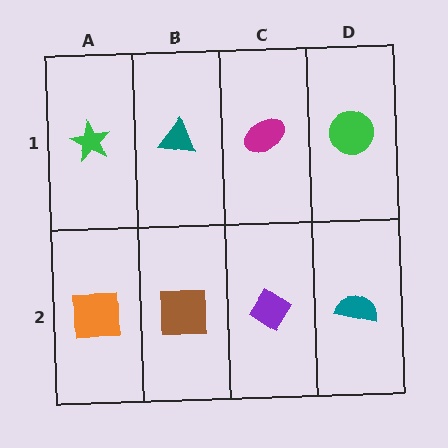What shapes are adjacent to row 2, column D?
A green circle (row 1, column D), a purple diamond (row 2, column C).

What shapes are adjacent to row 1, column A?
An orange square (row 2, column A), a teal triangle (row 1, column B).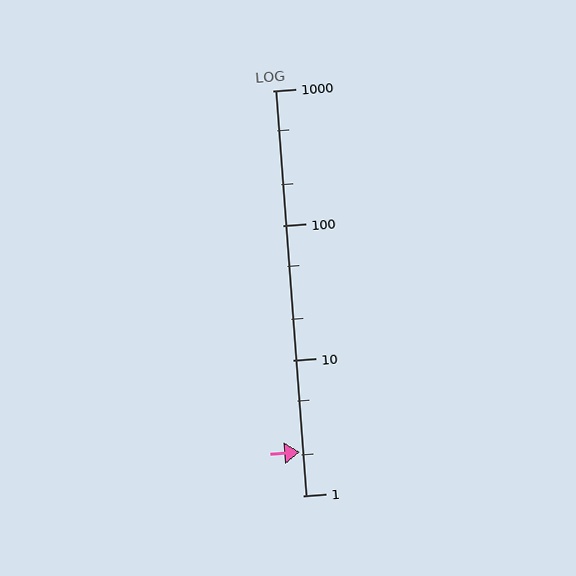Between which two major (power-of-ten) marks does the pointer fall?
The pointer is between 1 and 10.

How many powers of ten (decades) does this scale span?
The scale spans 3 decades, from 1 to 1000.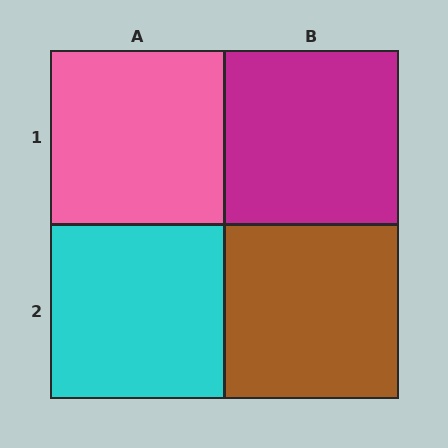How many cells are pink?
1 cell is pink.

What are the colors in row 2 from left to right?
Cyan, brown.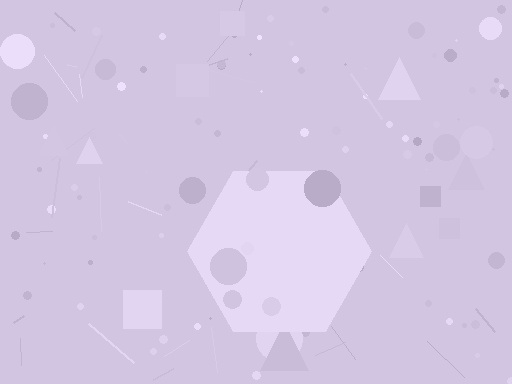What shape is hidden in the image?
A hexagon is hidden in the image.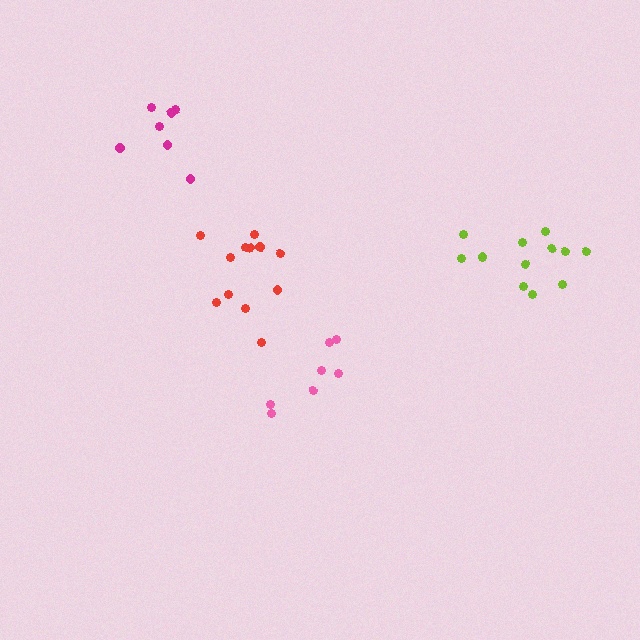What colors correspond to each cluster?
The clusters are colored: pink, lime, red, magenta.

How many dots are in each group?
Group 1: 7 dots, Group 2: 13 dots, Group 3: 12 dots, Group 4: 7 dots (39 total).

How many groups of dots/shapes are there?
There are 4 groups.